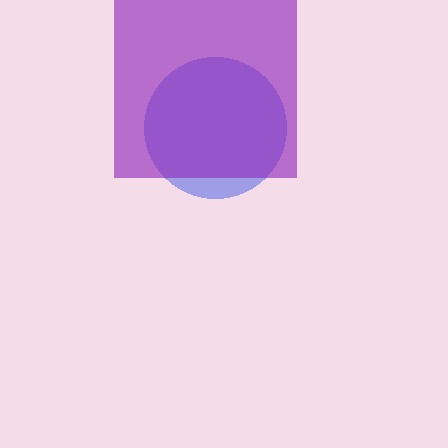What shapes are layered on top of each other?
The layered shapes are: a blue circle, a purple square.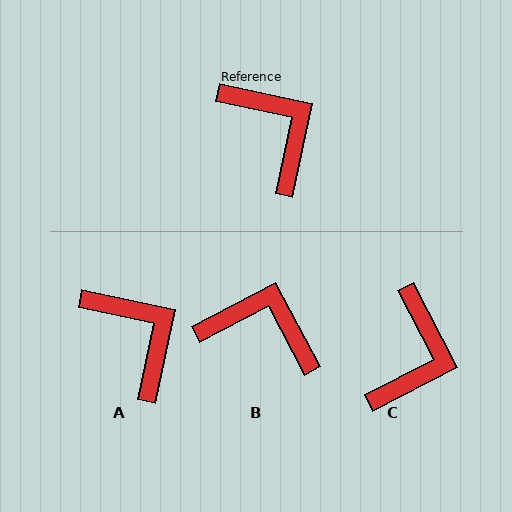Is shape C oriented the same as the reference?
No, it is off by about 51 degrees.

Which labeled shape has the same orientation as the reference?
A.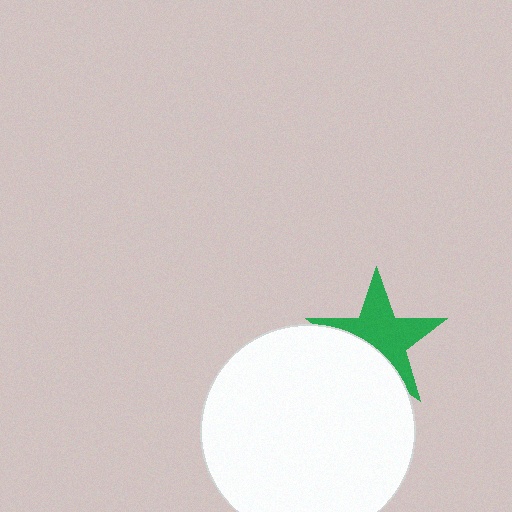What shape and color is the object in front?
The object in front is a white circle.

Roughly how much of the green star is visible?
About half of it is visible (roughly 64%).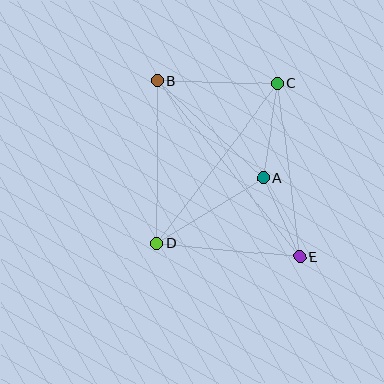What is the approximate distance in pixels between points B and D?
The distance between B and D is approximately 162 pixels.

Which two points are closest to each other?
Points A and E are closest to each other.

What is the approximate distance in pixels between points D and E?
The distance between D and E is approximately 143 pixels.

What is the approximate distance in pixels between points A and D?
The distance between A and D is approximately 125 pixels.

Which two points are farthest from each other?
Points B and E are farthest from each other.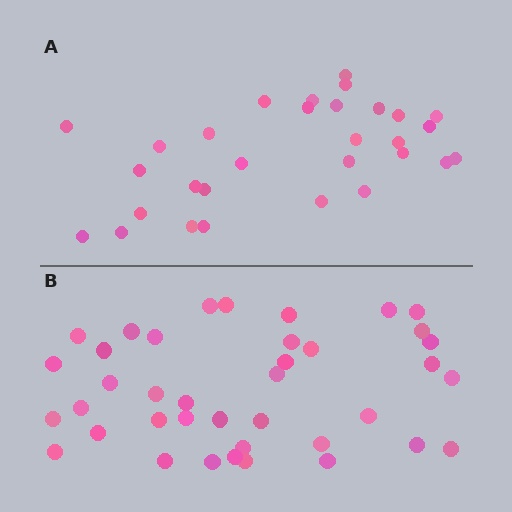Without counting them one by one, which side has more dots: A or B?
Region B (the bottom region) has more dots.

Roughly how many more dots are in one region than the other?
Region B has roughly 8 or so more dots than region A.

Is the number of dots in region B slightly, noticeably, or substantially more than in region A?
Region B has noticeably more, but not dramatically so. The ratio is roughly 1.3 to 1.